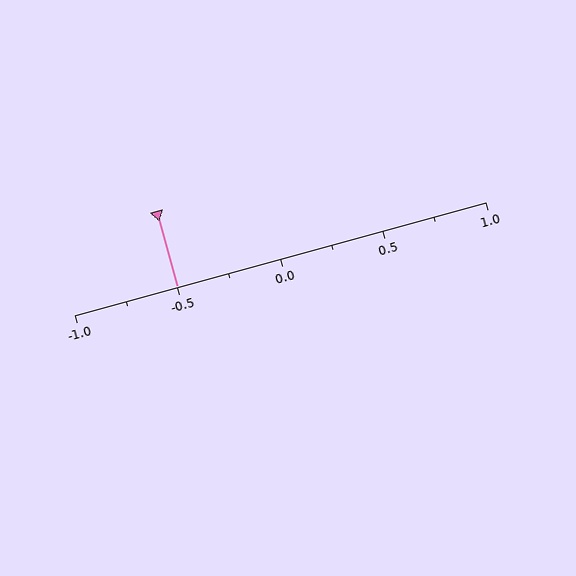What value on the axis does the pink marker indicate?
The marker indicates approximately -0.5.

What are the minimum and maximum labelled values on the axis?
The axis runs from -1.0 to 1.0.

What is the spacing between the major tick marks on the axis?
The major ticks are spaced 0.5 apart.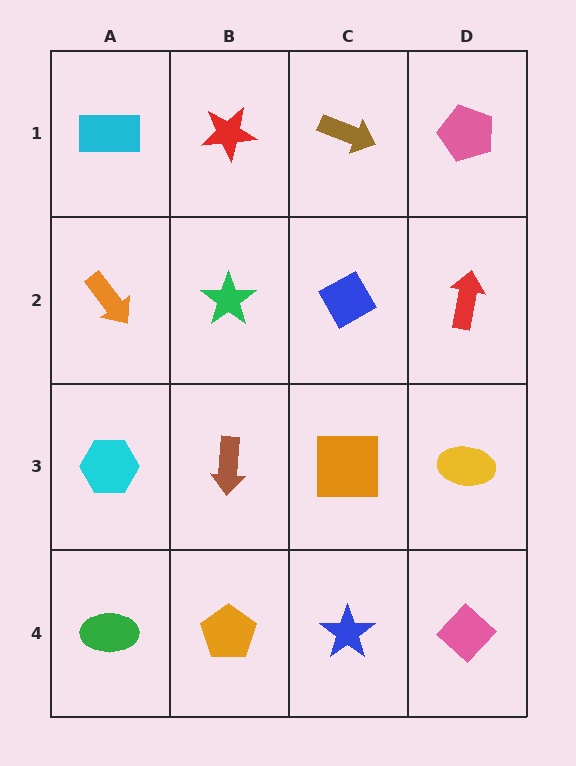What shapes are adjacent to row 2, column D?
A pink pentagon (row 1, column D), a yellow ellipse (row 3, column D), a blue diamond (row 2, column C).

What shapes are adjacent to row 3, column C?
A blue diamond (row 2, column C), a blue star (row 4, column C), a brown arrow (row 3, column B), a yellow ellipse (row 3, column D).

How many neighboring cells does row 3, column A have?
3.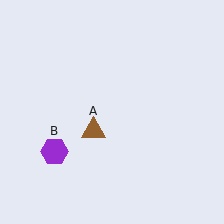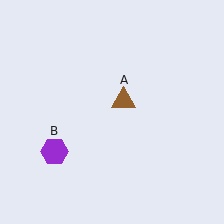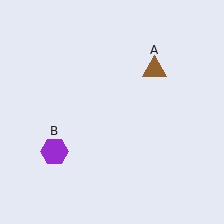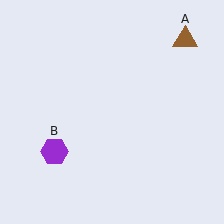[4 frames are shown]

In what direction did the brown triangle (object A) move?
The brown triangle (object A) moved up and to the right.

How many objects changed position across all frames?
1 object changed position: brown triangle (object A).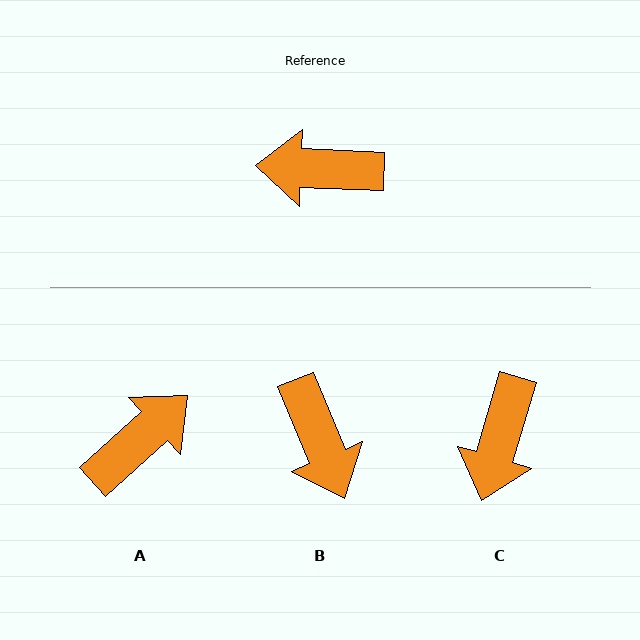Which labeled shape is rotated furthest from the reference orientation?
A, about 135 degrees away.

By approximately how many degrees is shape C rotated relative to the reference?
Approximately 76 degrees counter-clockwise.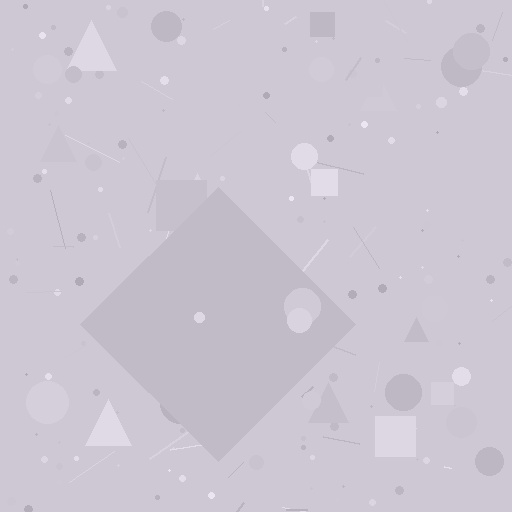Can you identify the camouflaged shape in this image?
The camouflaged shape is a diamond.